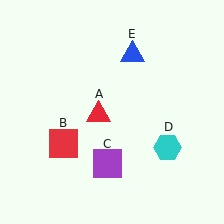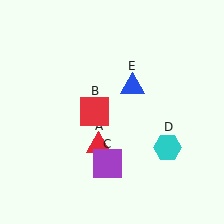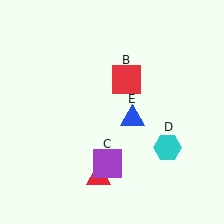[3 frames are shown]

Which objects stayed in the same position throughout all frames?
Purple square (object C) and cyan hexagon (object D) remained stationary.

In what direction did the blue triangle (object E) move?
The blue triangle (object E) moved down.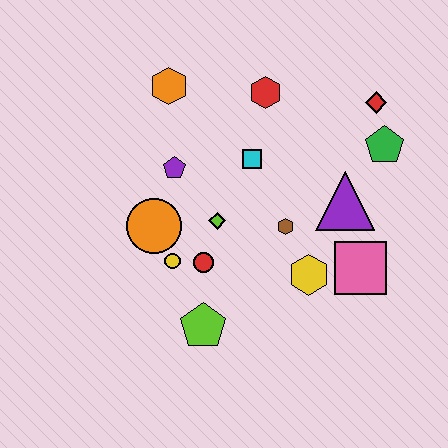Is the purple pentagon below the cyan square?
Yes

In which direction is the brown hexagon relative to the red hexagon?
The brown hexagon is below the red hexagon.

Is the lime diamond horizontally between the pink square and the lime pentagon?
Yes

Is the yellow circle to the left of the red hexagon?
Yes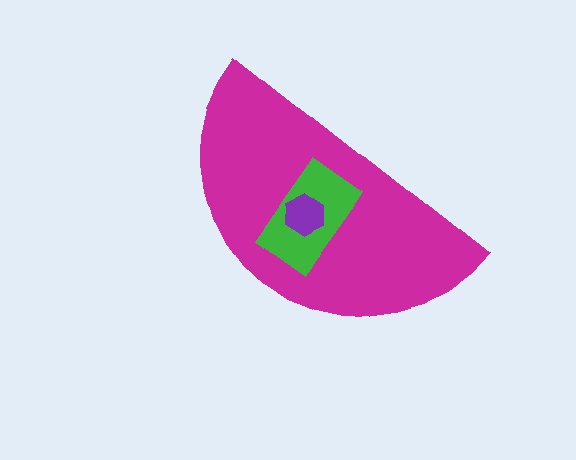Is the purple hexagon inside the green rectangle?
Yes.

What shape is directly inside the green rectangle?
The purple hexagon.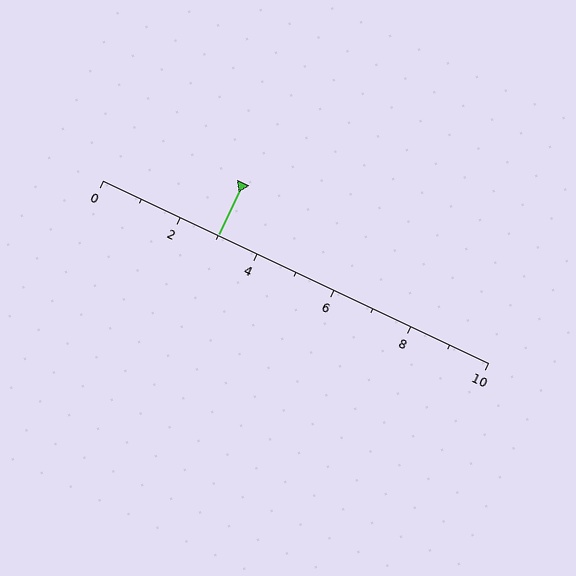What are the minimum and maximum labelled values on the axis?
The axis runs from 0 to 10.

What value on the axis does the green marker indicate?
The marker indicates approximately 3.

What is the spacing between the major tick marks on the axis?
The major ticks are spaced 2 apart.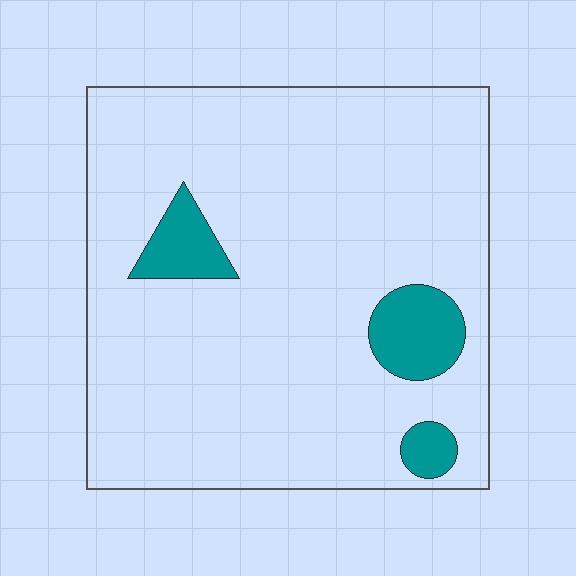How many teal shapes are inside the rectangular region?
3.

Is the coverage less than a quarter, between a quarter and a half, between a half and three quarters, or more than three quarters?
Less than a quarter.